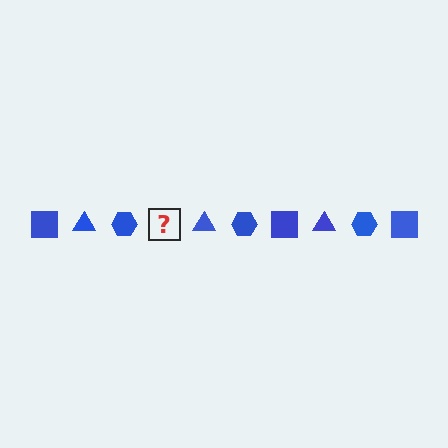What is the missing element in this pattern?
The missing element is a blue square.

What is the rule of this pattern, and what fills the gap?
The rule is that the pattern cycles through square, triangle, hexagon shapes in blue. The gap should be filled with a blue square.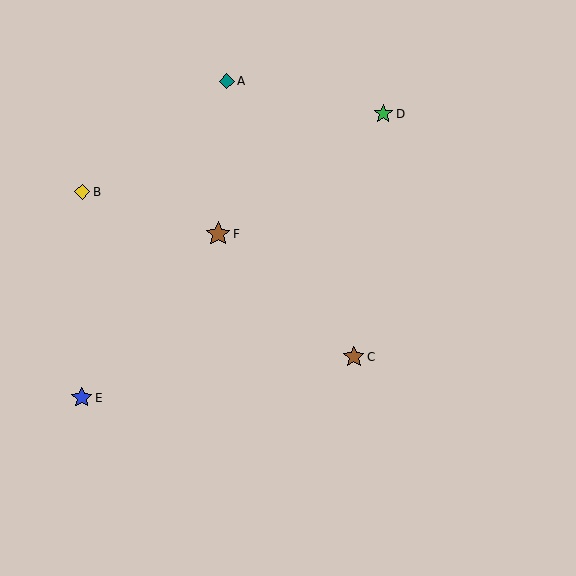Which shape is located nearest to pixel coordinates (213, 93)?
The teal diamond (labeled A) at (227, 81) is nearest to that location.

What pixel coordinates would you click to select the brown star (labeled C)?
Click at (354, 357) to select the brown star C.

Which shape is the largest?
The brown star (labeled F) is the largest.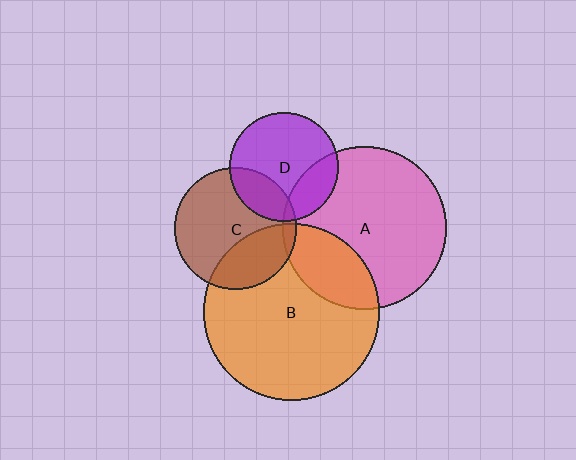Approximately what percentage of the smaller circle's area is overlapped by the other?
Approximately 30%.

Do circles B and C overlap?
Yes.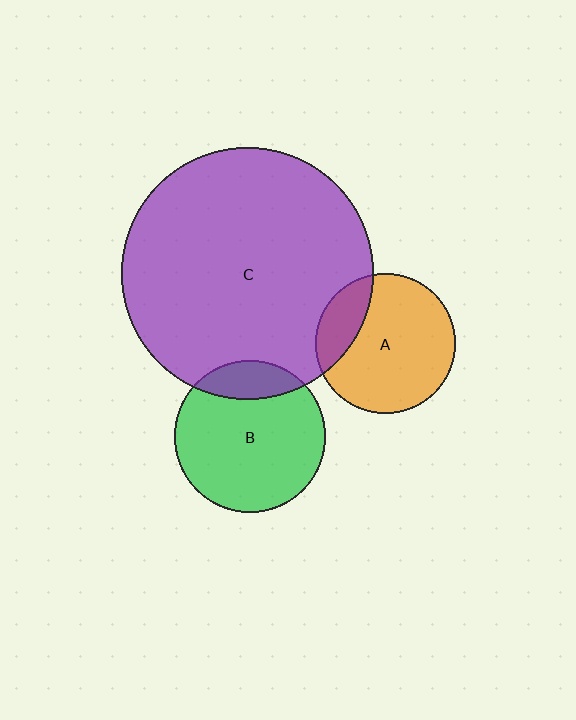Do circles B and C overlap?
Yes.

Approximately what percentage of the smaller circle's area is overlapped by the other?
Approximately 15%.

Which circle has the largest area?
Circle C (purple).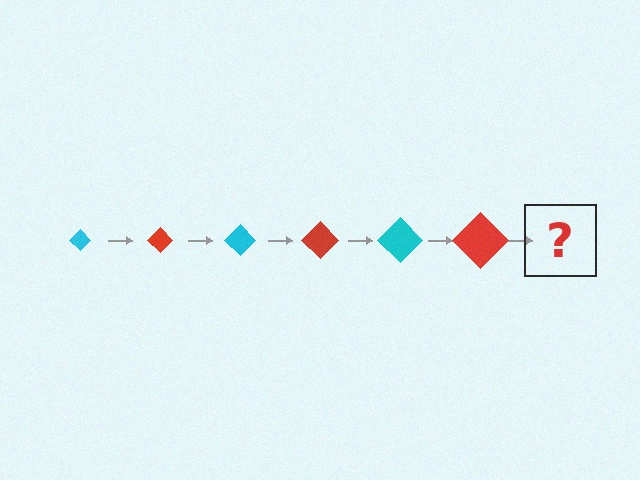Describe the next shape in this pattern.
It should be a cyan diamond, larger than the previous one.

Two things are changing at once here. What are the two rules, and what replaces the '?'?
The two rules are that the diamond grows larger each step and the color cycles through cyan and red. The '?' should be a cyan diamond, larger than the previous one.